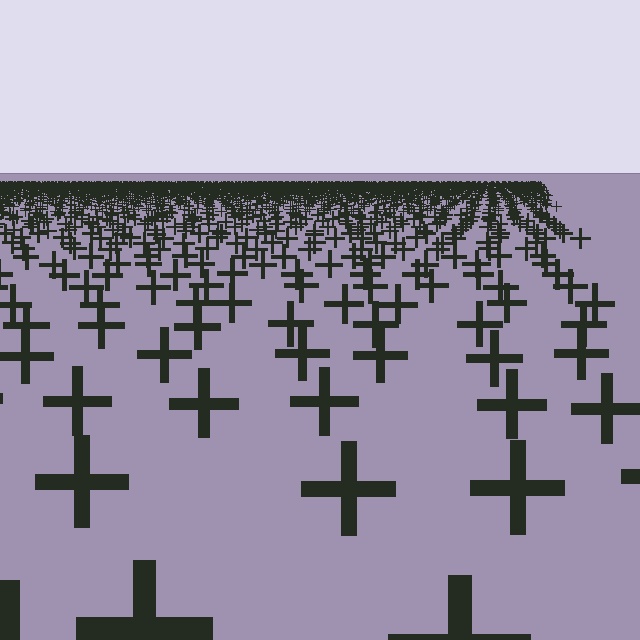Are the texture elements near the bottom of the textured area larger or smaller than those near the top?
Larger. Near the bottom, elements are closer to the viewer and appear at a bigger on-screen size.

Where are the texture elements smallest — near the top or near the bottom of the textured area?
Near the top.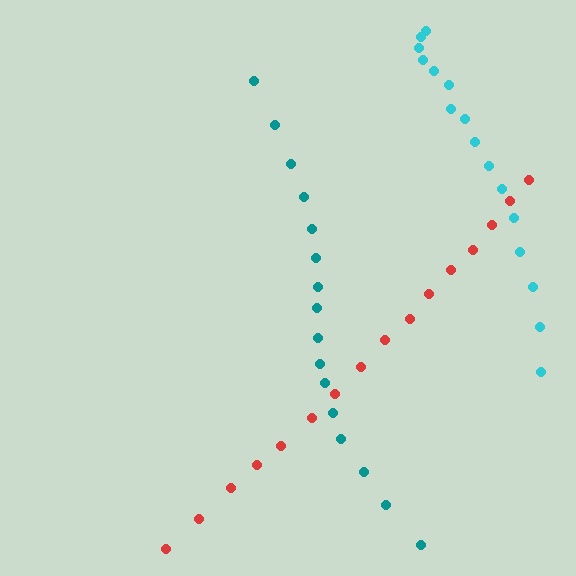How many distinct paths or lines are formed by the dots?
There are 3 distinct paths.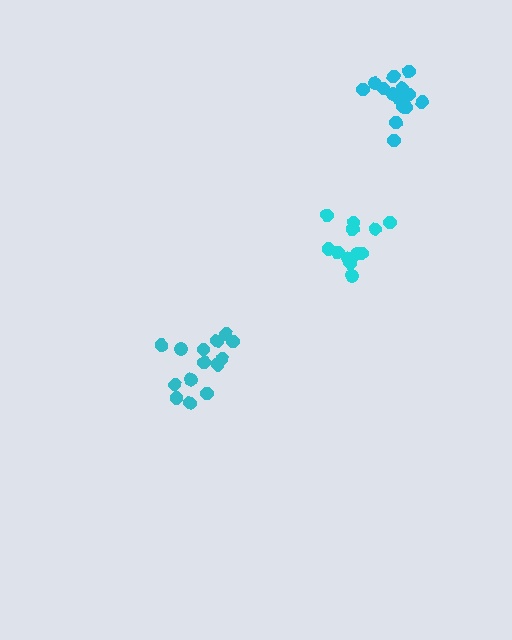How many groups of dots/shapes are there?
There are 3 groups.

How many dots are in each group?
Group 1: 15 dots, Group 2: 14 dots, Group 3: 12 dots (41 total).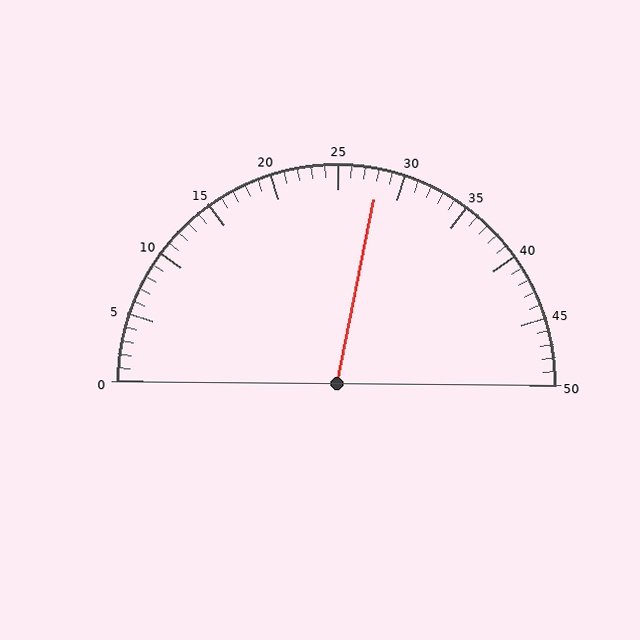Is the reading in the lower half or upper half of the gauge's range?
The reading is in the upper half of the range (0 to 50).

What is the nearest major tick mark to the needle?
The nearest major tick mark is 30.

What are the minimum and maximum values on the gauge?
The gauge ranges from 0 to 50.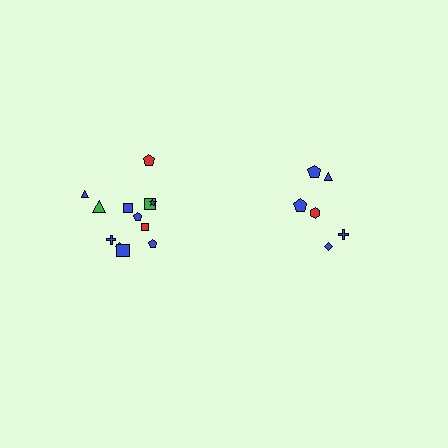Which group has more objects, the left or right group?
The left group.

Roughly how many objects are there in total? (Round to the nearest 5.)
Roughly 20 objects in total.